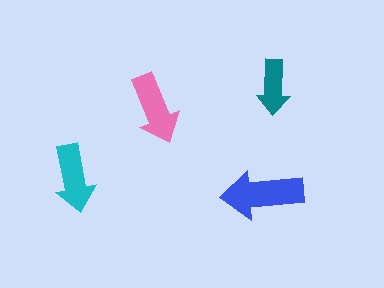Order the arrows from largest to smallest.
the blue one, the pink one, the cyan one, the teal one.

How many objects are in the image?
There are 4 objects in the image.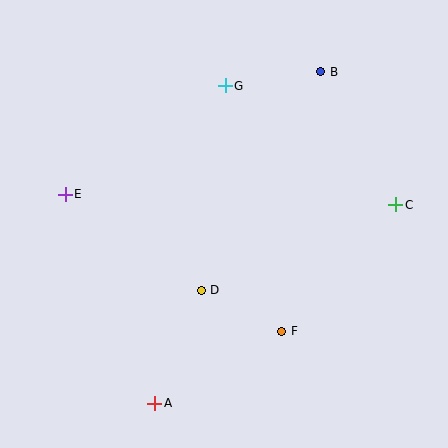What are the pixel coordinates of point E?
Point E is at (65, 194).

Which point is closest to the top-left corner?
Point E is closest to the top-left corner.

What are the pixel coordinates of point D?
Point D is at (201, 290).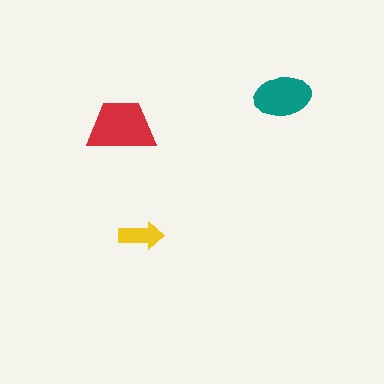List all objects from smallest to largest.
The yellow arrow, the teal ellipse, the red trapezoid.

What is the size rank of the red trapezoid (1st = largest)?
1st.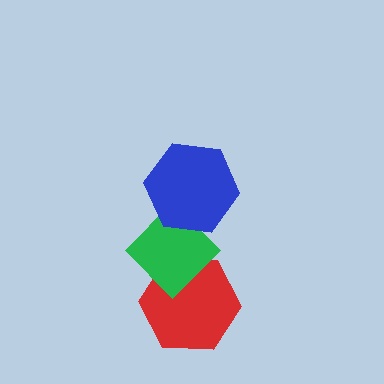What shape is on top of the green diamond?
The blue hexagon is on top of the green diamond.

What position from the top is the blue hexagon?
The blue hexagon is 1st from the top.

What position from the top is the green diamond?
The green diamond is 2nd from the top.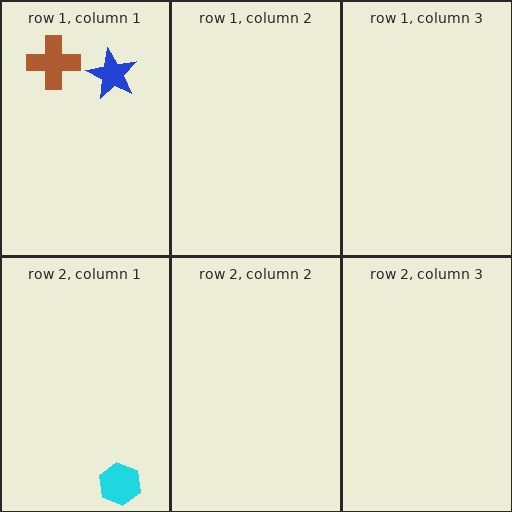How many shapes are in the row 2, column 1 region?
1.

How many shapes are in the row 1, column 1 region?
2.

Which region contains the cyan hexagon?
The row 2, column 1 region.